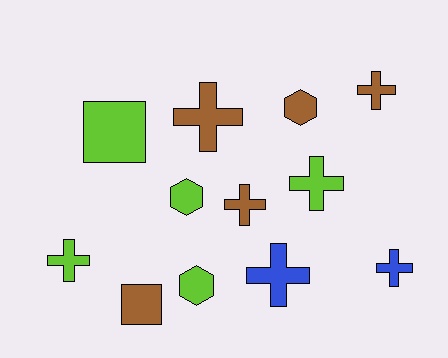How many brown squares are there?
There is 1 brown square.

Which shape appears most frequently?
Cross, with 7 objects.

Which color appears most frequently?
Lime, with 5 objects.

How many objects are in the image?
There are 12 objects.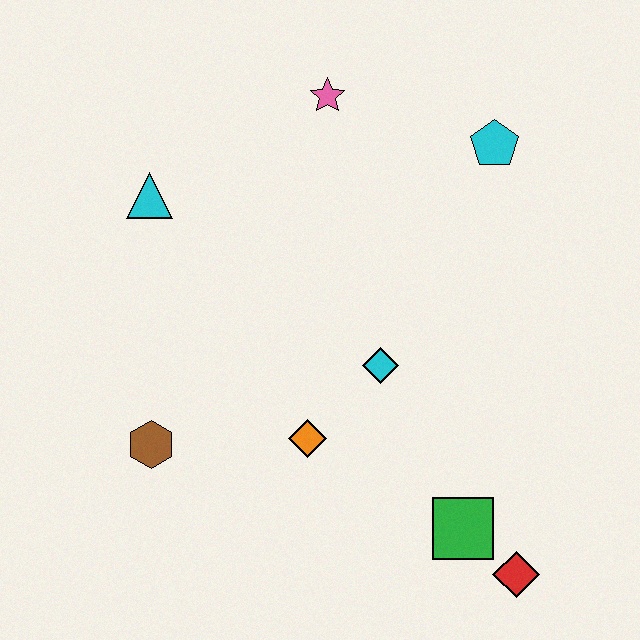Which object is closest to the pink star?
The cyan pentagon is closest to the pink star.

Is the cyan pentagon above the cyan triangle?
Yes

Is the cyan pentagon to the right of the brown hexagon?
Yes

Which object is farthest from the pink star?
The red diamond is farthest from the pink star.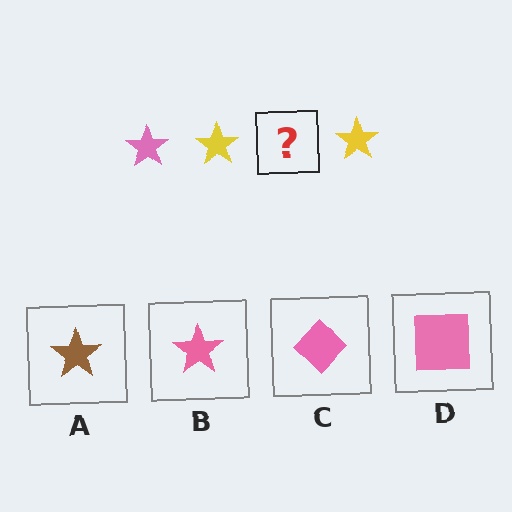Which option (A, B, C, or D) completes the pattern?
B.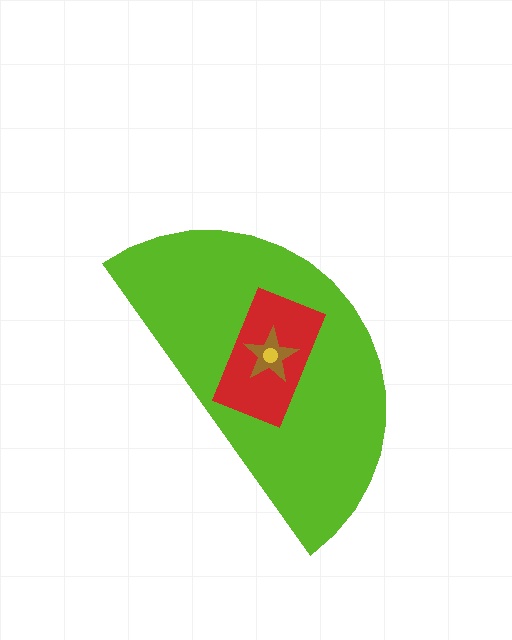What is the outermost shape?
The lime semicircle.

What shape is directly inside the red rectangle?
The brown star.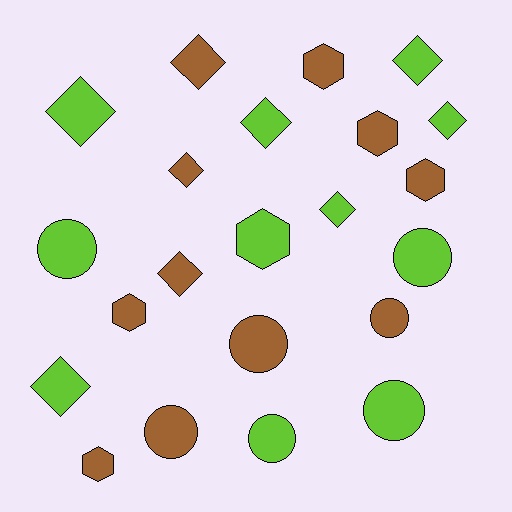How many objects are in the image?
There are 22 objects.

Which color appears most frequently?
Brown, with 11 objects.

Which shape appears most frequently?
Diamond, with 9 objects.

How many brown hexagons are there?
There are 5 brown hexagons.